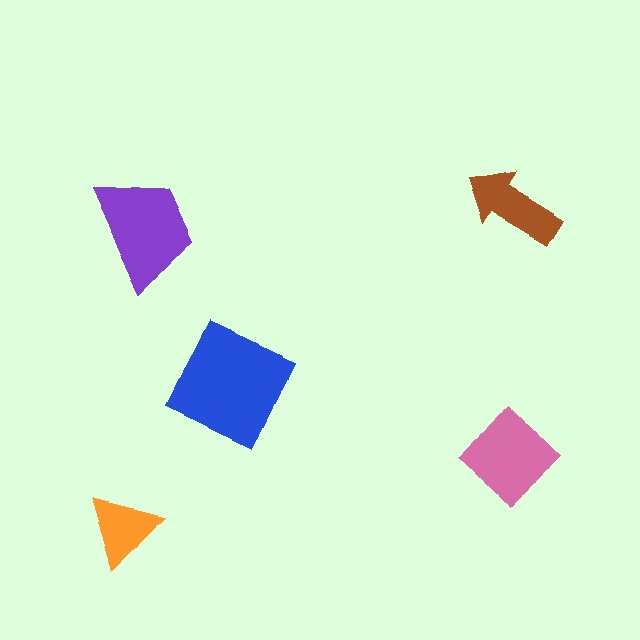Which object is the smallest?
The orange triangle.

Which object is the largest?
The blue square.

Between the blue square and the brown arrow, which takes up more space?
The blue square.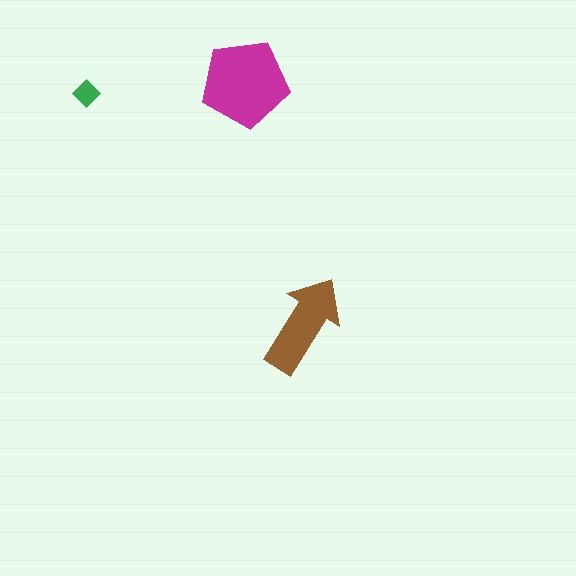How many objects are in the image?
There are 3 objects in the image.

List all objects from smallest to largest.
The green diamond, the brown arrow, the magenta pentagon.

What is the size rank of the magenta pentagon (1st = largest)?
1st.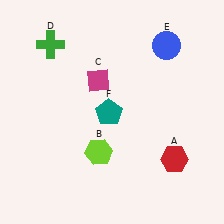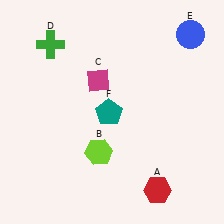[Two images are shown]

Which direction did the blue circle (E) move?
The blue circle (E) moved right.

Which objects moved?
The objects that moved are: the red hexagon (A), the blue circle (E).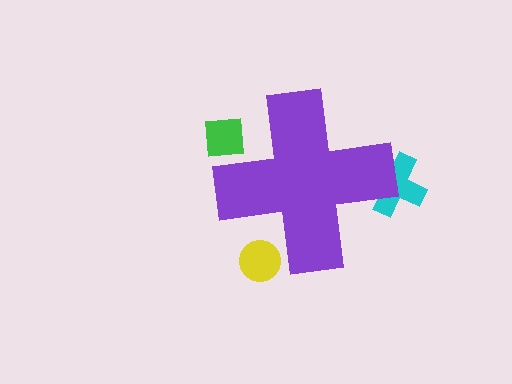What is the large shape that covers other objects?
A purple cross.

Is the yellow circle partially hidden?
Yes, the yellow circle is partially hidden behind the purple cross.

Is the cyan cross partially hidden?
Yes, the cyan cross is partially hidden behind the purple cross.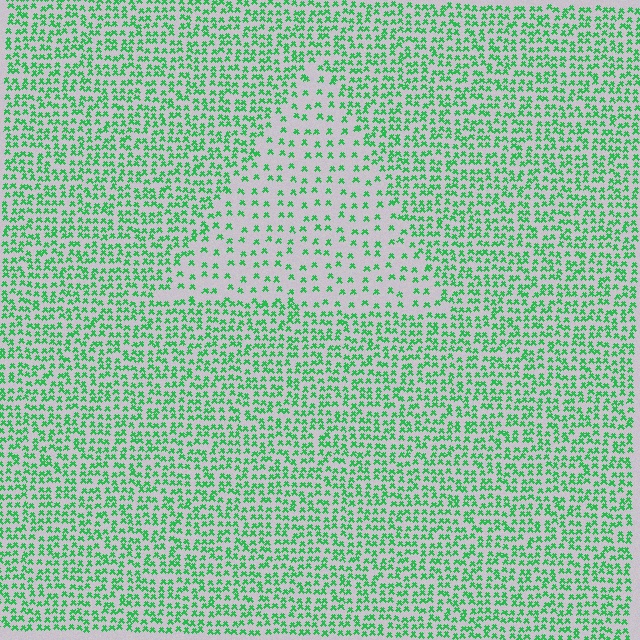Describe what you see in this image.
The image contains small green elements arranged at two different densities. A triangle-shaped region is visible where the elements are less densely packed than the surrounding area.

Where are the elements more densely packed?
The elements are more densely packed outside the triangle boundary.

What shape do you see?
I see a triangle.